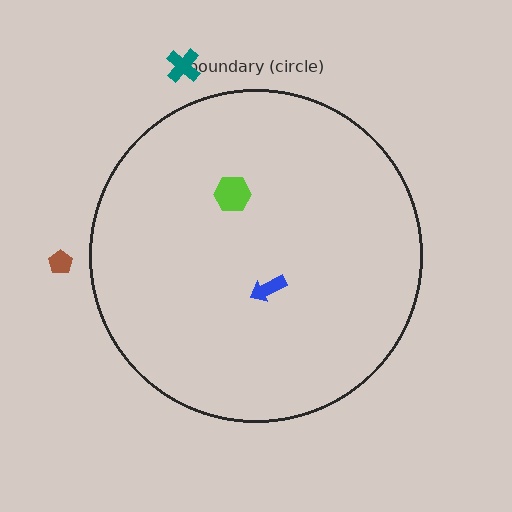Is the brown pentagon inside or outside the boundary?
Outside.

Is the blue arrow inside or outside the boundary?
Inside.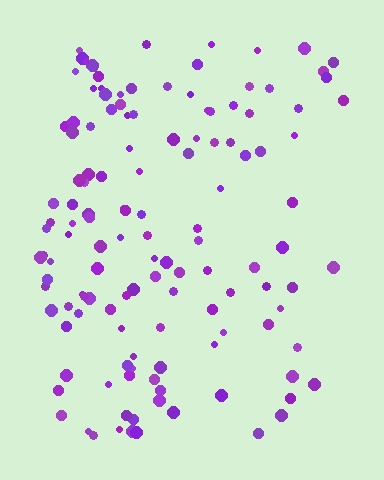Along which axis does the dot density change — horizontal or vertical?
Horizontal.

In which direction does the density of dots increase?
From right to left, with the left side densest.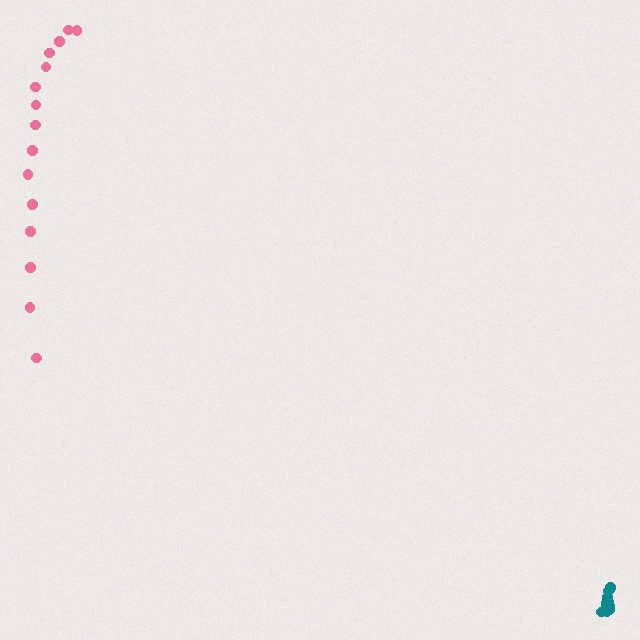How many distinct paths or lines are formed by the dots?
There are 2 distinct paths.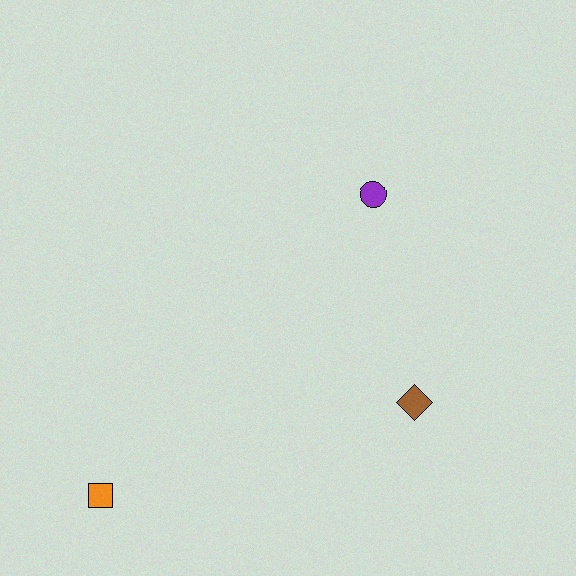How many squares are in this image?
There is 1 square.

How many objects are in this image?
There are 3 objects.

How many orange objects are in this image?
There is 1 orange object.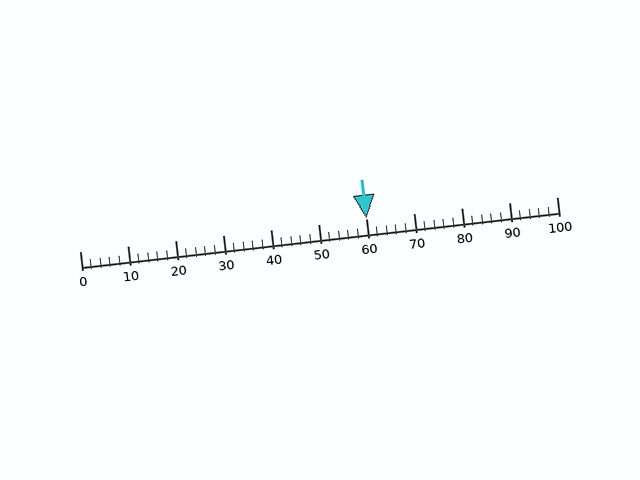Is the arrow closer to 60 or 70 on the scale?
The arrow is closer to 60.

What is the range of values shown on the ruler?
The ruler shows values from 0 to 100.